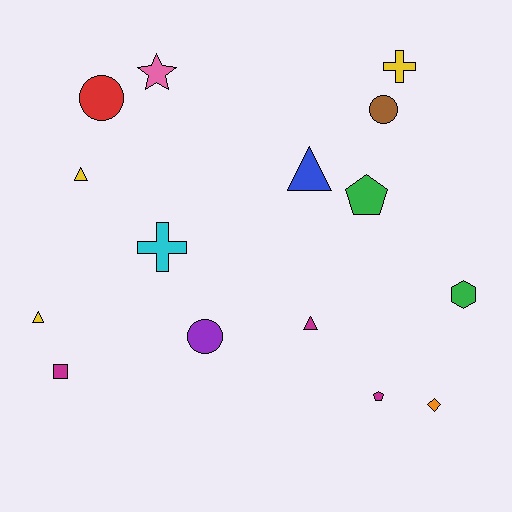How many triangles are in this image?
There are 4 triangles.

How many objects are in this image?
There are 15 objects.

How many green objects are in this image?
There are 2 green objects.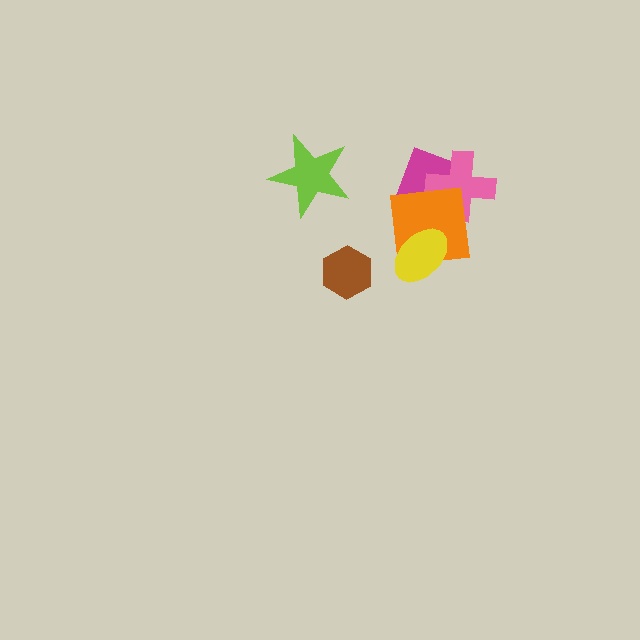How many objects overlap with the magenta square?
2 objects overlap with the magenta square.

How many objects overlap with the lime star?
0 objects overlap with the lime star.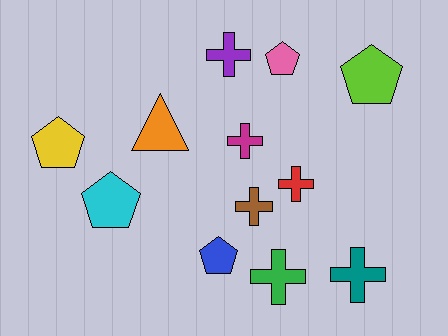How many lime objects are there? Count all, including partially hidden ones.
There is 1 lime object.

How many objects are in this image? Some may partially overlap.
There are 12 objects.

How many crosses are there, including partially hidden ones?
There are 6 crosses.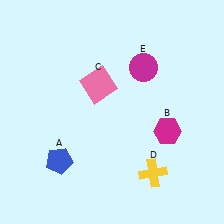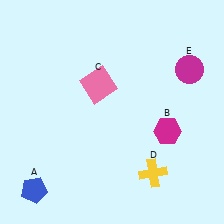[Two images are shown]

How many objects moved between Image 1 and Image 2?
2 objects moved between the two images.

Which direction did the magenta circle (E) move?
The magenta circle (E) moved right.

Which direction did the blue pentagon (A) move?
The blue pentagon (A) moved down.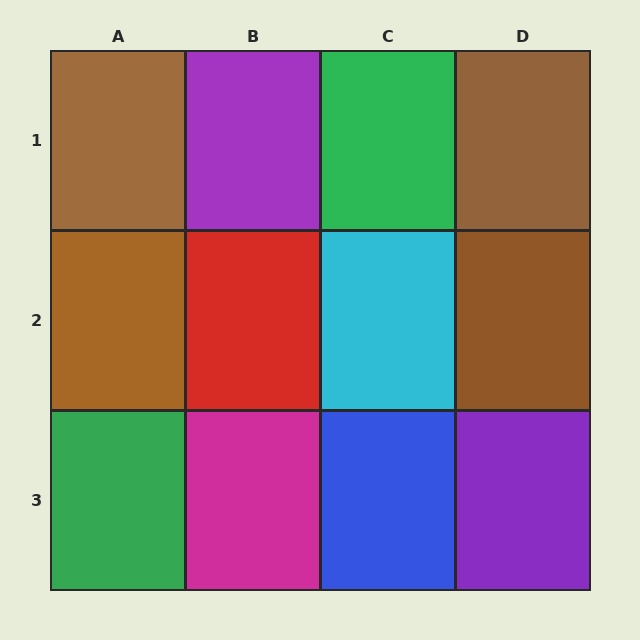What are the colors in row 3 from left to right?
Green, magenta, blue, purple.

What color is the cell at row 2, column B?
Red.